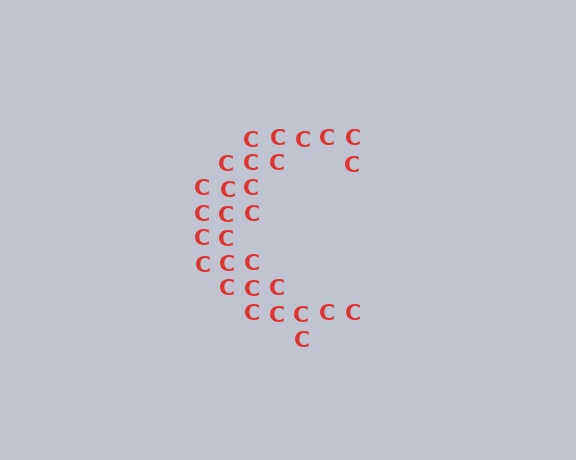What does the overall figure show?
The overall figure shows the letter C.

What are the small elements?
The small elements are letter C's.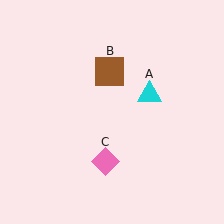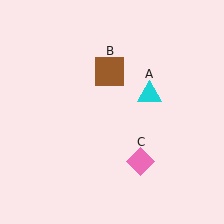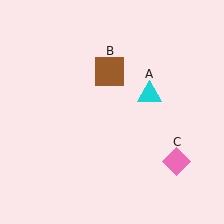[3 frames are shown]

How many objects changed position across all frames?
1 object changed position: pink diamond (object C).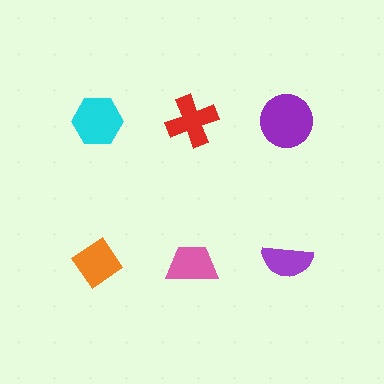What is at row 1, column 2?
A red cross.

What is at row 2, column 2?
A pink trapezoid.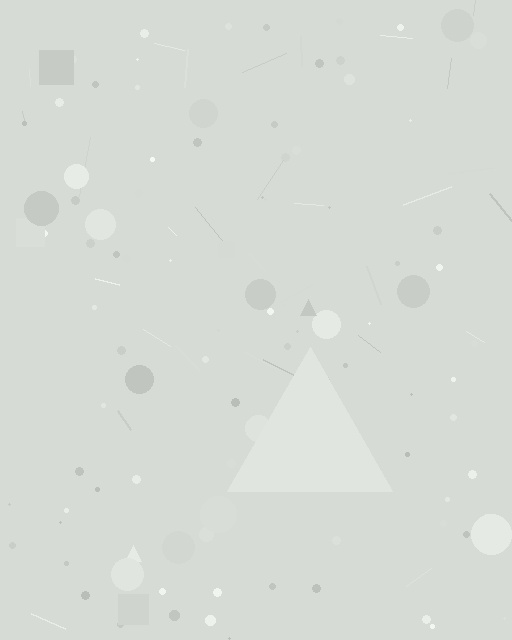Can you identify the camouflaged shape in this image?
The camouflaged shape is a triangle.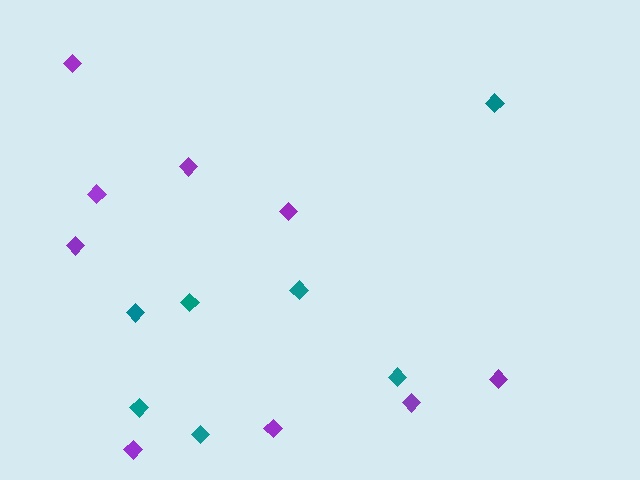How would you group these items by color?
There are 2 groups: one group of purple diamonds (9) and one group of teal diamonds (7).